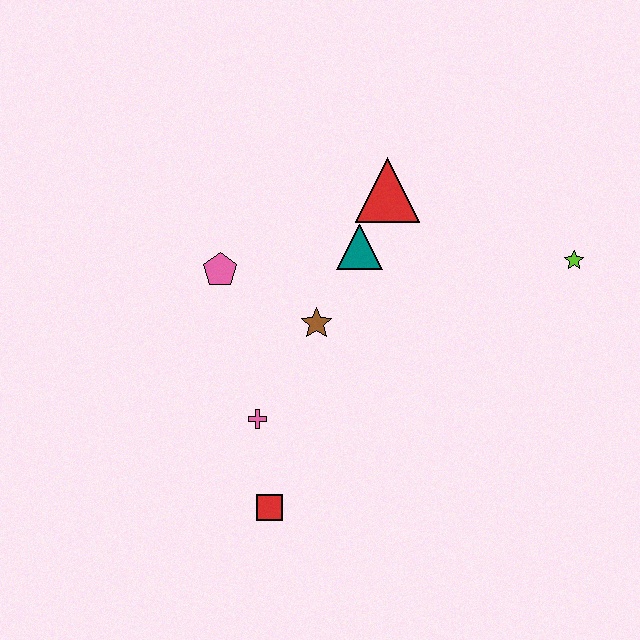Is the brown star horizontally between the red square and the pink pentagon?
No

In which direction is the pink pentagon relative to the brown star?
The pink pentagon is to the left of the brown star.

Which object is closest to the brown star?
The teal triangle is closest to the brown star.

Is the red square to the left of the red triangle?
Yes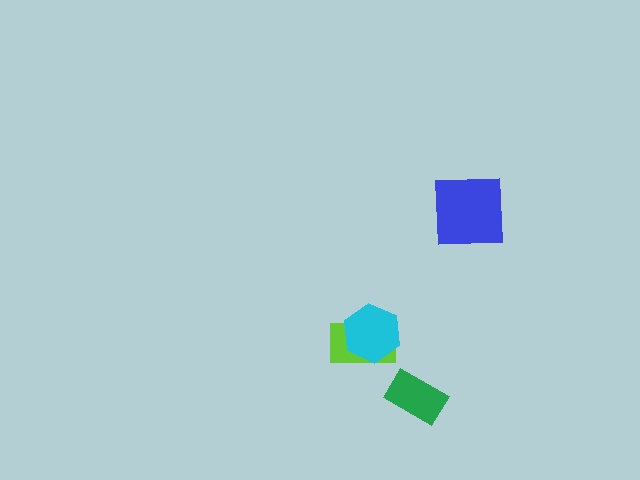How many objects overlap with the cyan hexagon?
1 object overlaps with the cyan hexagon.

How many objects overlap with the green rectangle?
0 objects overlap with the green rectangle.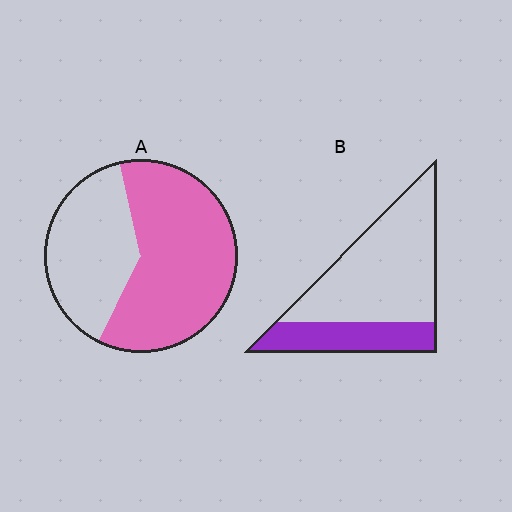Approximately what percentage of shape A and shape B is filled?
A is approximately 60% and B is approximately 30%.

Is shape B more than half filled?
No.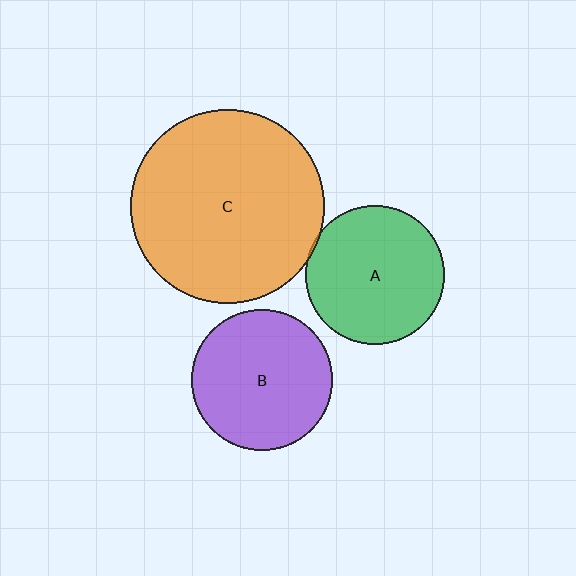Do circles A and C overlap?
Yes.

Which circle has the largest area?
Circle C (orange).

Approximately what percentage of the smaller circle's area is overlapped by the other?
Approximately 5%.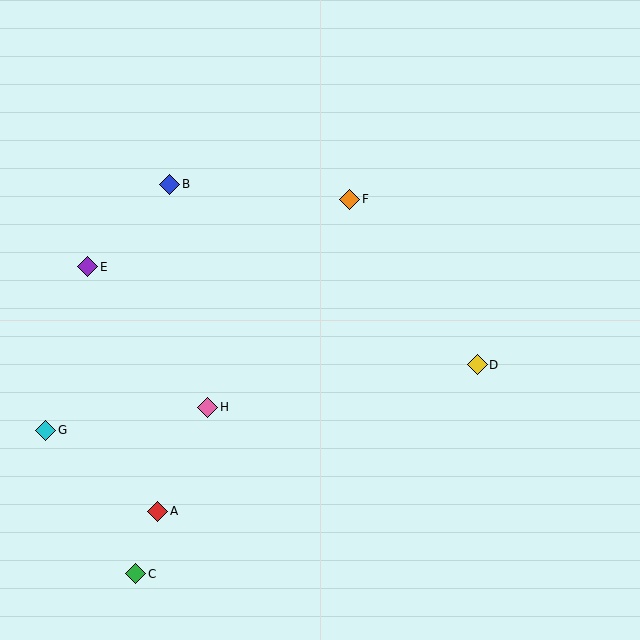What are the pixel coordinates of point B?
Point B is at (170, 184).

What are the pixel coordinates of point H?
Point H is at (208, 407).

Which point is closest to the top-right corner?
Point F is closest to the top-right corner.